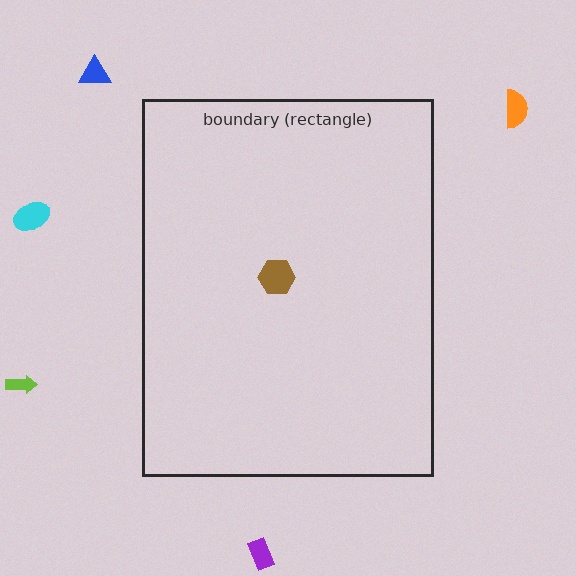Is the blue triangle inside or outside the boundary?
Outside.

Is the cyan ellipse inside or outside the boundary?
Outside.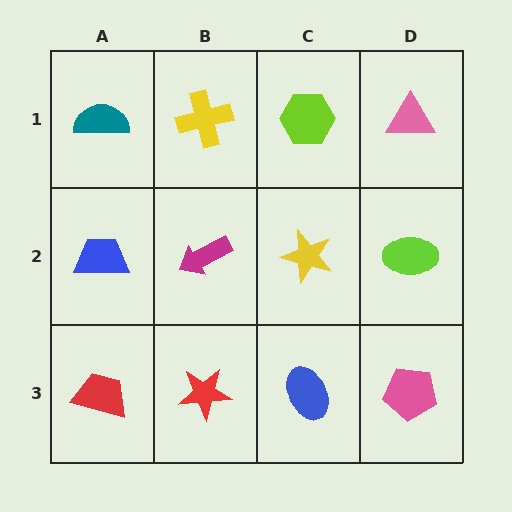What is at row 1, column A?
A teal semicircle.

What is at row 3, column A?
A red trapezoid.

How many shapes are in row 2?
4 shapes.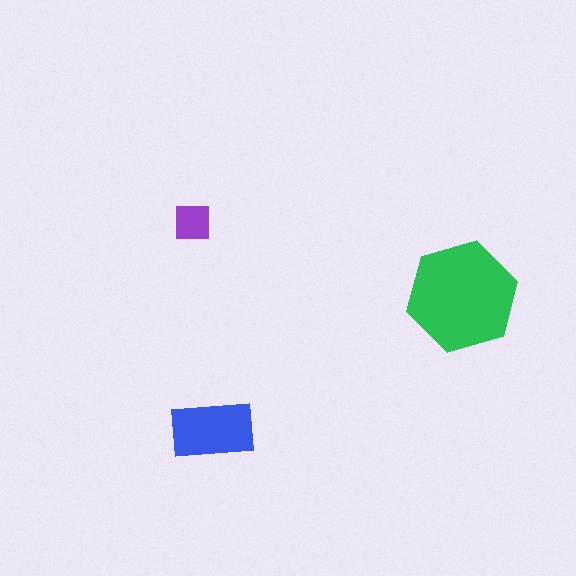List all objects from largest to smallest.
The green hexagon, the blue rectangle, the purple square.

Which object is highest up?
The purple square is topmost.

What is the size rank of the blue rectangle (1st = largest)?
2nd.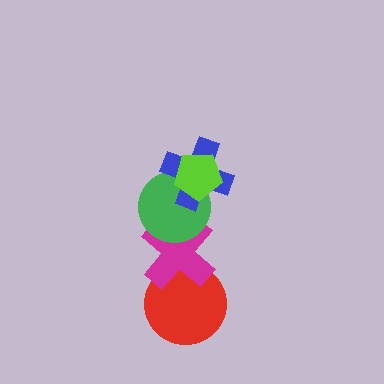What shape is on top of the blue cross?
The lime pentagon is on top of the blue cross.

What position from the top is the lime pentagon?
The lime pentagon is 1st from the top.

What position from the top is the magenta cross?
The magenta cross is 4th from the top.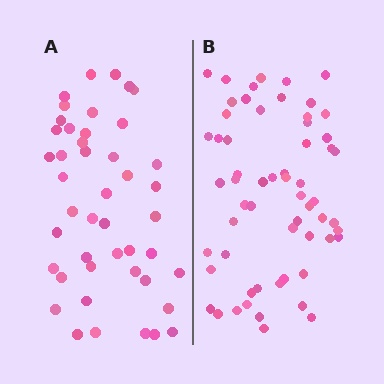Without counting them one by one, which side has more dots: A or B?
Region B (the right region) has more dots.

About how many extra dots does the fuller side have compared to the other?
Region B has approximately 15 more dots than region A.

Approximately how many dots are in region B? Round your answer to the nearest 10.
About 60 dots.